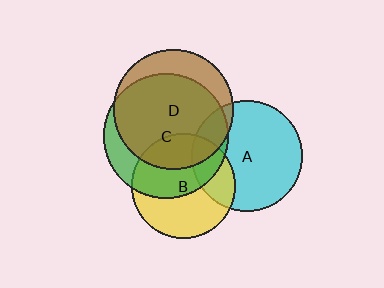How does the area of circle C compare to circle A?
Approximately 1.3 times.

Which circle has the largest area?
Circle C (green).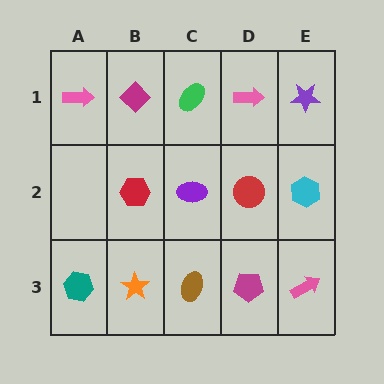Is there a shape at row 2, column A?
No, that cell is empty.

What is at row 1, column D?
A pink arrow.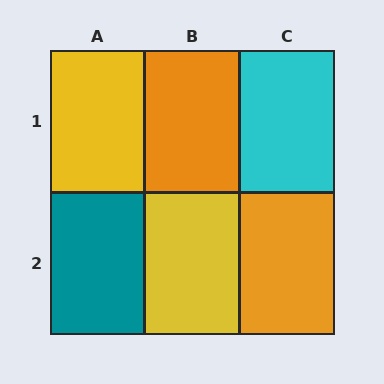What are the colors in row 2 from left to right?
Teal, yellow, orange.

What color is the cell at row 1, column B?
Orange.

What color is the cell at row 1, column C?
Cyan.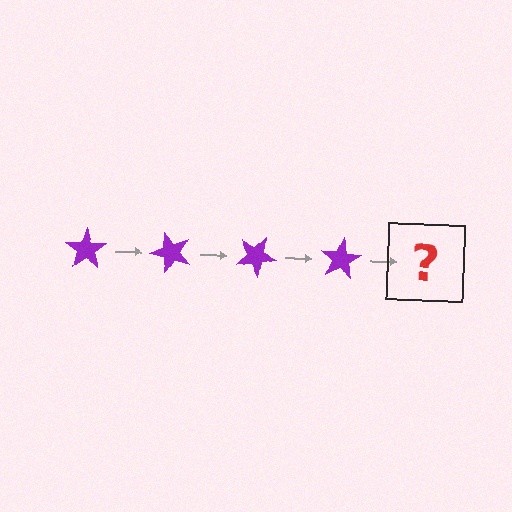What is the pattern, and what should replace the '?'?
The pattern is that the star rotates 50 degrees each step. The '?' should be a purple star rotated 200 degrees.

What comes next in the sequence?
The next element should be a purple star rotated 200 degrees.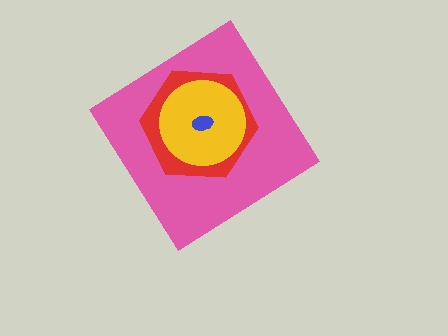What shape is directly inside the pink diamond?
The red hexagon.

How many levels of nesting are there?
4.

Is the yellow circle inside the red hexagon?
Yes.